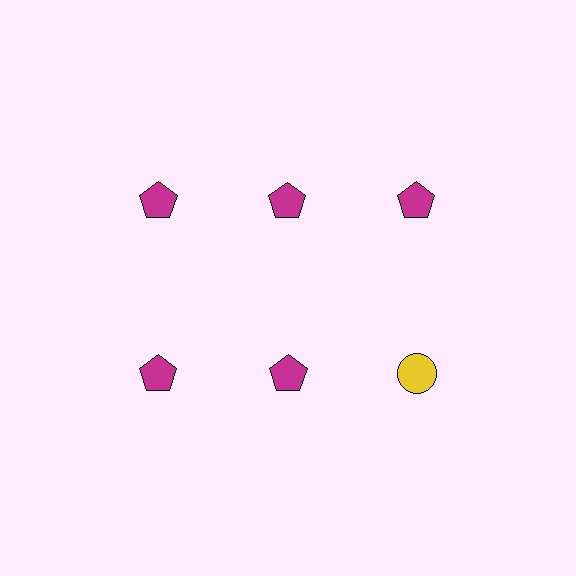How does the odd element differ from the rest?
It differs in both color (yellow instead of magenta) and shape (circle instead of pentagon).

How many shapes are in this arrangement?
There are 6 shapes arranged in a grid pattern.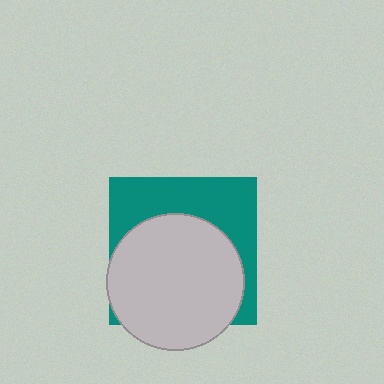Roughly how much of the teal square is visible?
A small part of it is visible (roughly 40%).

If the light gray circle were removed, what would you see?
You would see the complete teal square.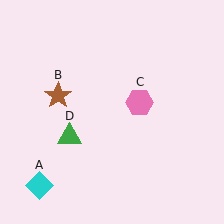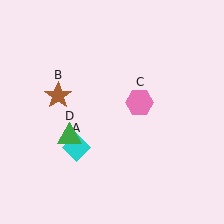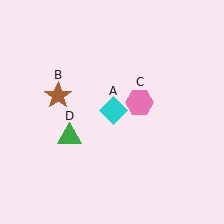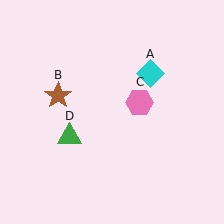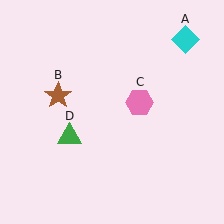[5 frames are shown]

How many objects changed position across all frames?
1 object changed position: cyan diamond (object A).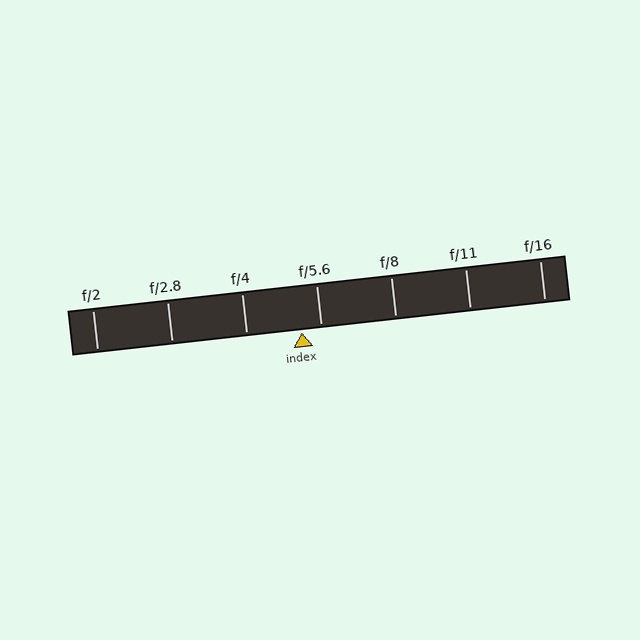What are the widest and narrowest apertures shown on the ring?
The widest aperture shown is f/2 and the narrowest is f/16.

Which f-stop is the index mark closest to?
The index mark is closest to f/5.6.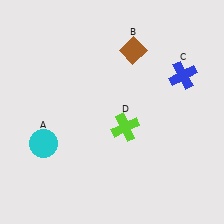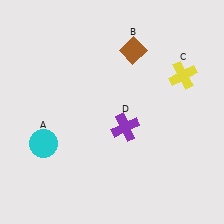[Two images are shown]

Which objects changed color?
C changed from blue to yellow. D changed from lime to purple.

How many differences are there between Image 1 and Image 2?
There are 2 differences between the two images.